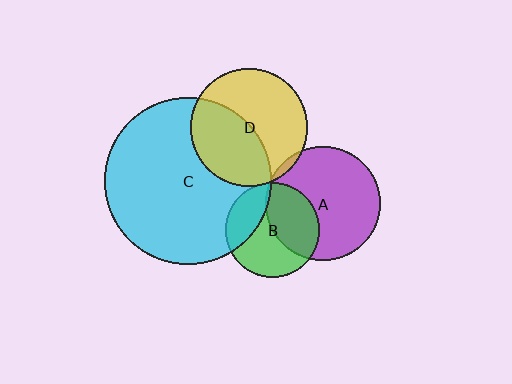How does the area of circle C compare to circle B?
Approximately 3.1 times.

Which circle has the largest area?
Circle C (cyan).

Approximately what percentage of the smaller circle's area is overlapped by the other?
Approximately 45%.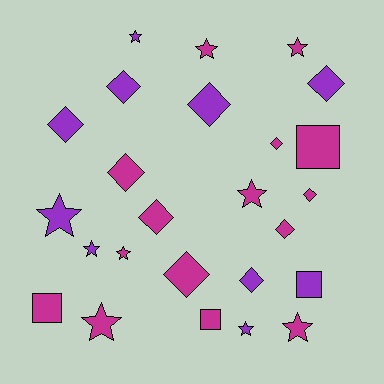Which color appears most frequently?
Magenta, with 15 objects.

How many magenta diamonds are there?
There are 6 magenta diamonds.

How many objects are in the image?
There are 25 objects.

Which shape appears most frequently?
Diamond, with 11 objects.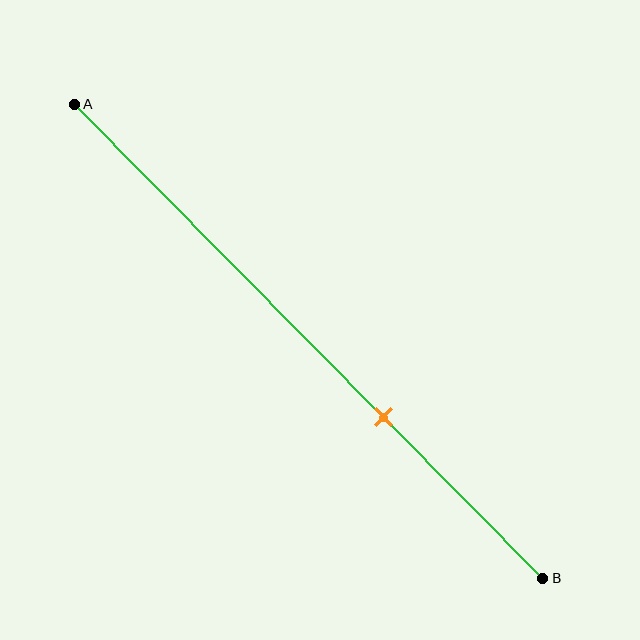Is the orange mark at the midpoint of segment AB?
No, the mark is at about 65% from A, not at the 50% midpoint.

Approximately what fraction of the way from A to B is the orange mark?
The orange mark is approximately 65% of the way from A to B.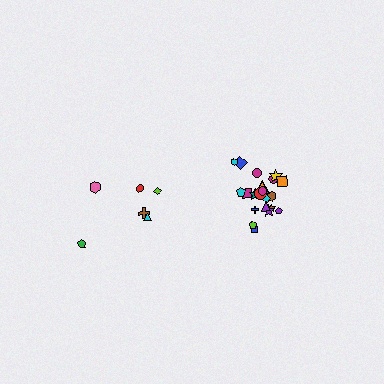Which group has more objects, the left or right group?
The right group.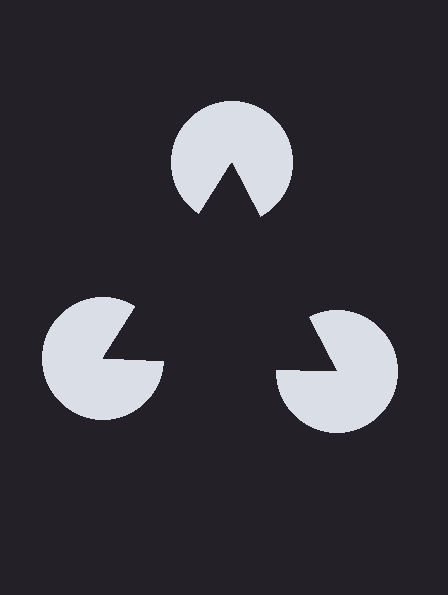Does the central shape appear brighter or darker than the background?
It typically appears slightly darker than the background, even though no actual brightness change is drawn.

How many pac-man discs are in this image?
There are 3 — one at each vertex of the illusory triangle.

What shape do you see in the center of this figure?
An illusory triangle — its edges are inferred from the aligned wedge cuts in the pac-man discs, not physically drawn.